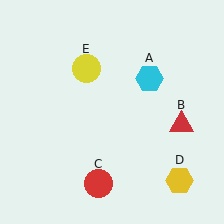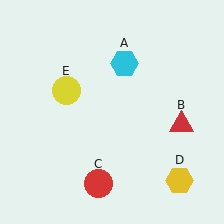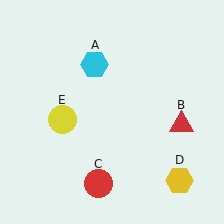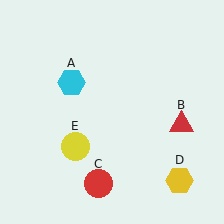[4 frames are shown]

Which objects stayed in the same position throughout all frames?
Red triangle (object B) and red circle (object C) and yellow hexagon (object D) remained stationary.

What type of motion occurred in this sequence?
The cyan hexagon (object A), yellow circle (object E) rotated counterclockwise around the center of the scene.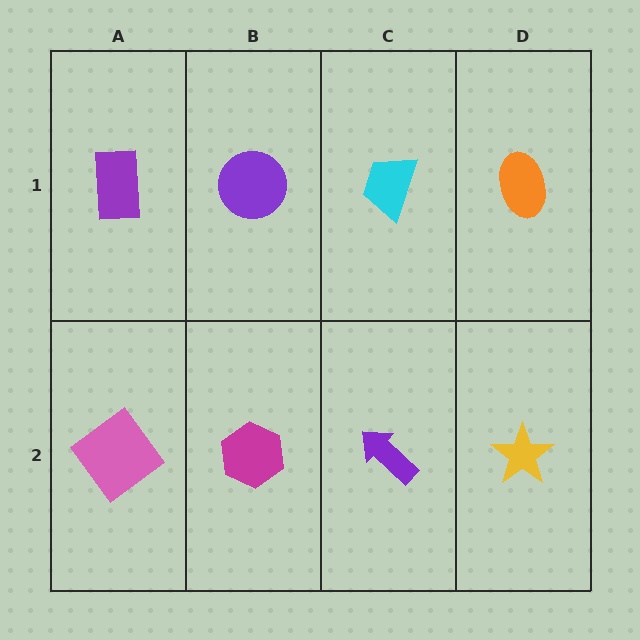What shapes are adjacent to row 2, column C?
A cyan trapezoid (row 1, column C), a magenta hexagon (row 2, column B), a yellow star (row 2, column D).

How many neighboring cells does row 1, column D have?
2.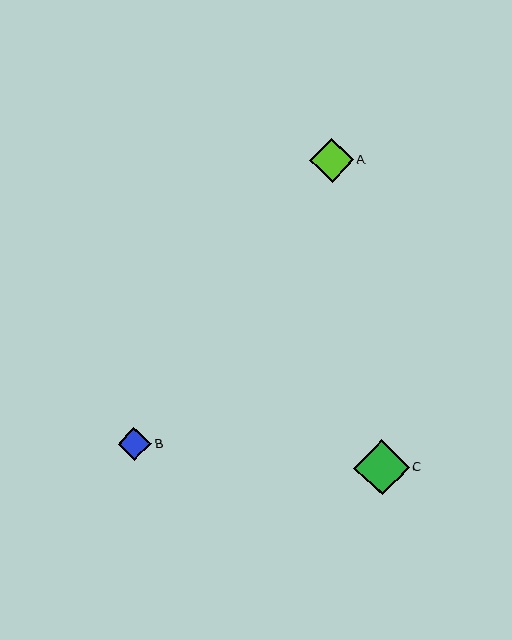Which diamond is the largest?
Diamond C is the largest with a size of approximately 55 pixels.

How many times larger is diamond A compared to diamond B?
Diamond A is approximately 1.3 times the size of diamond B.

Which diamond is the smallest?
Diamond B is the smallest with a size of approximately 34 pixels.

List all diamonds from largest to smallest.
From largest to smallest: C, A, B.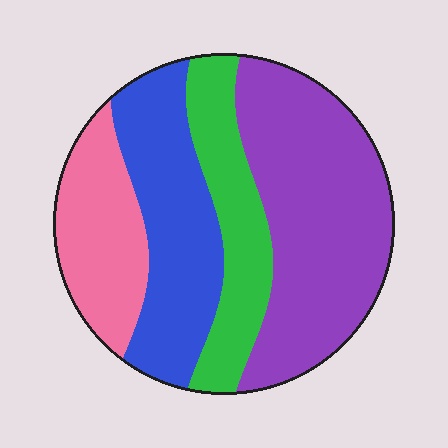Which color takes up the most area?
Purple, at roughly 40%.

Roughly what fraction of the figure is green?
Green takes up about one sixth (1/6) of the figure.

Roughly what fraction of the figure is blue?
Blue covers about 25% of the figure.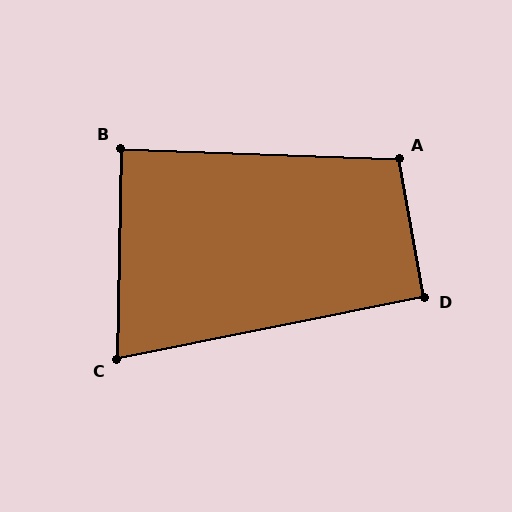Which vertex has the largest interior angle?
A, at approximately 102 degrees.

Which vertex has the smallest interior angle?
C, at approximately 78 degrees.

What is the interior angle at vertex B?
Approximately 89 degrees (approximately right).